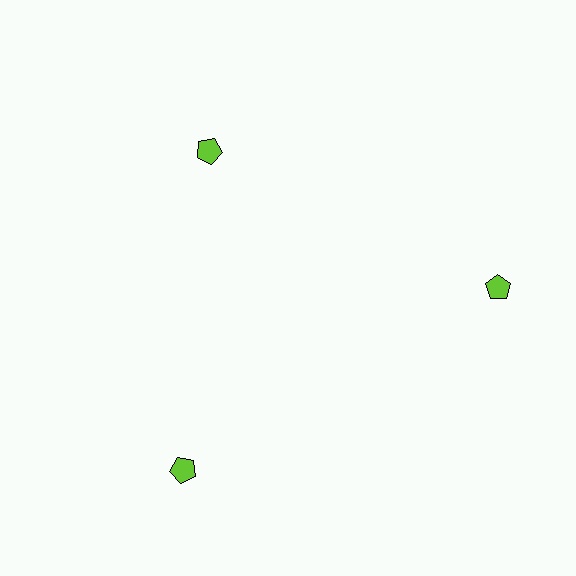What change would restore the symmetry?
The symmetry would be restored by moving it outward, back onto the ring so that all 3 pentagons sit at equal angles and equal distance from the center.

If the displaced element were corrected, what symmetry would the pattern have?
It would have 3-fold rotational symmetry — the pattern would map onto itself every 120 degrees.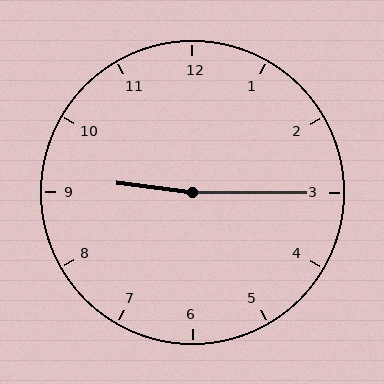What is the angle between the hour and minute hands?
Approximately 172 degrees.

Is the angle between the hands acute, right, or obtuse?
It is obtuse.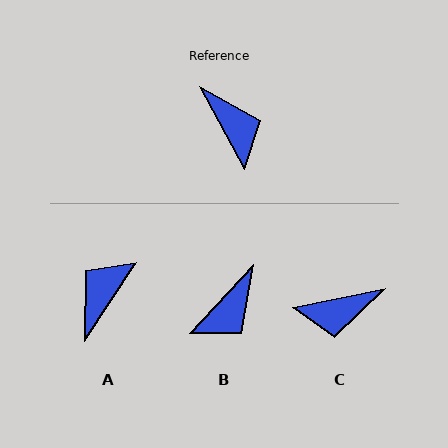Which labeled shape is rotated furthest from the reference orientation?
A, about 118 degrees away.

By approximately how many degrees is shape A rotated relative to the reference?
Approximately 118 degrees counter-clockwise.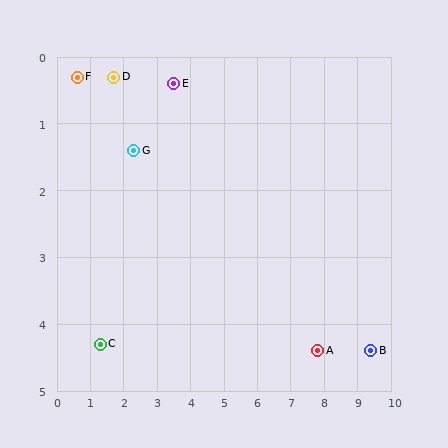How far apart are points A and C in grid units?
Points A and C are about 6.5 grid units apart.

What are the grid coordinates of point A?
Point A is at approximately (7.8, 4.4).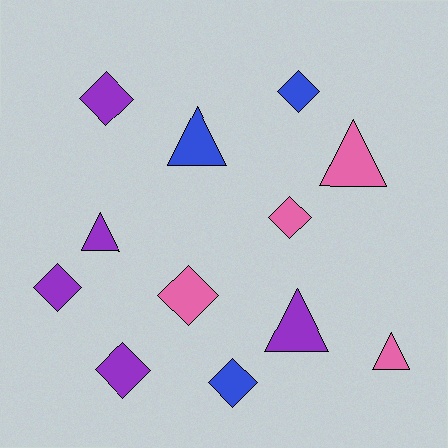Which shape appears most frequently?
Diamond, with 7 objects.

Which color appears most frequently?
Purple, with 5 objects.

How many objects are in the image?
There are 12 objects.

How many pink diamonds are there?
There are 2 pink diamonds.